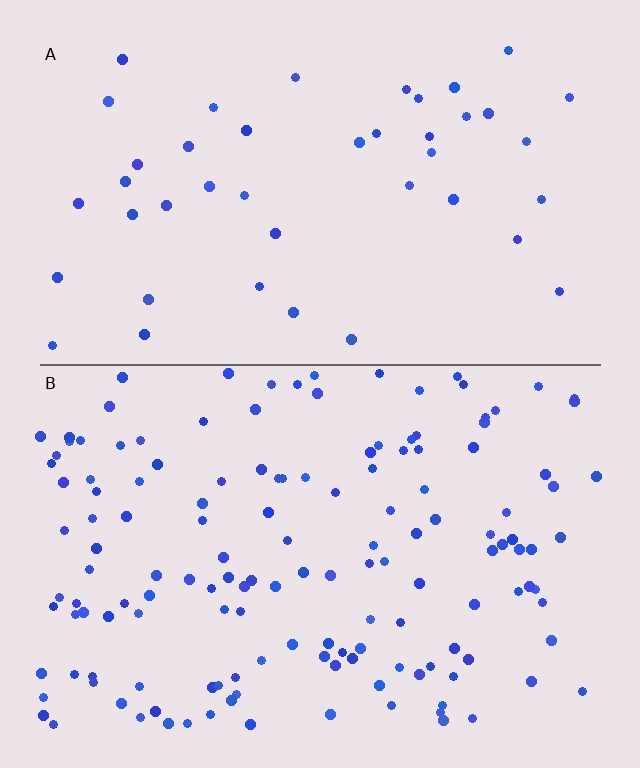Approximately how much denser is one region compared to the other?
Approximately 3.4× — region B over region A.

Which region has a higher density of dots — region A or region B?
B (the bottom).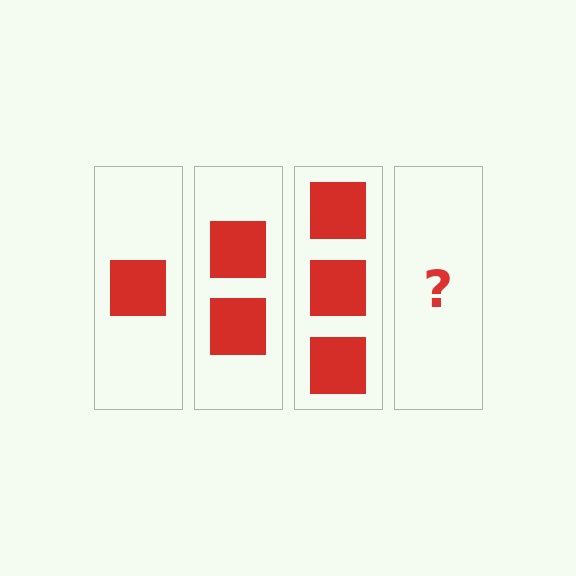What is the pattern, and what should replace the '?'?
The pattern is that each step adds one more square. The '?' should be 4 squares.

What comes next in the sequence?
The next element should be 4 squares.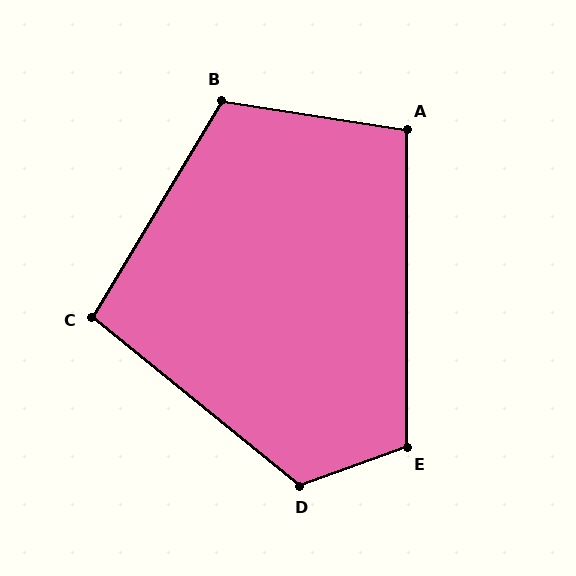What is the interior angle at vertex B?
Approximately 112 degrees (obtuse).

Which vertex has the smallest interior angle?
C, at approximately 98 degrees.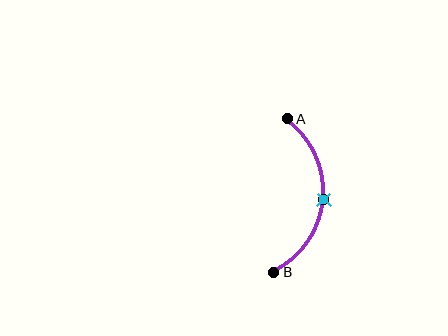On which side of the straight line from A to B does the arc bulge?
The arc bulges to the right of the straight line connecting A and B.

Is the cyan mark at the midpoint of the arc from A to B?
Yes. The cyan mark lies on the arc at equal arc-length from both A and B — it is the arc midpoint.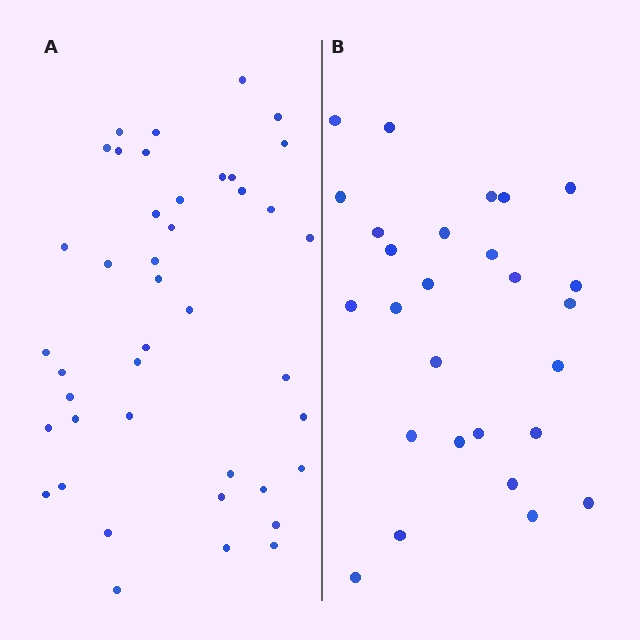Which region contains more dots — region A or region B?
Region A (the left region) has more dots.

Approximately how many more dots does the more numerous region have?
Region A has approximately 15 more dots than region B.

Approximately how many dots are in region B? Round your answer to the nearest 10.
About 30 dots. (The exact count is 27, which rounds to 30.)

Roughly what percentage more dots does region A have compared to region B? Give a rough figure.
About 55% more.